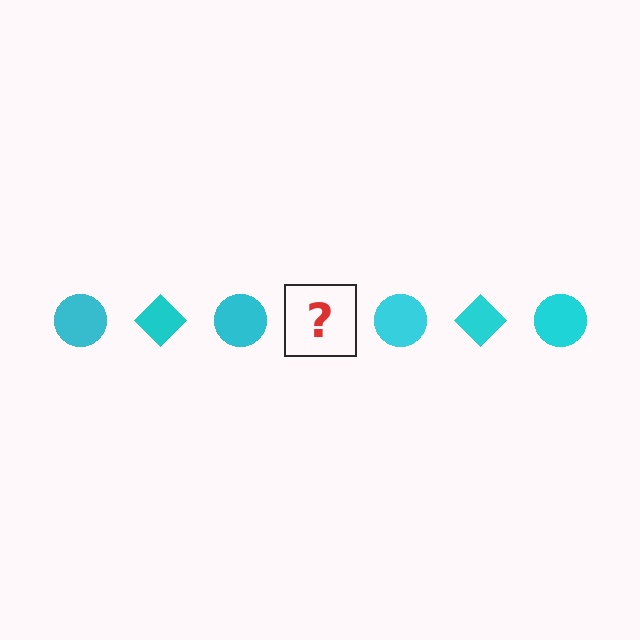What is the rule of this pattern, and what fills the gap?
The rule is that the pattern cycles through circle, diamond shapes in cyan. The gap should be filled with a cyan diamond.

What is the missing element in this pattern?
The missing element is a cyan diamond.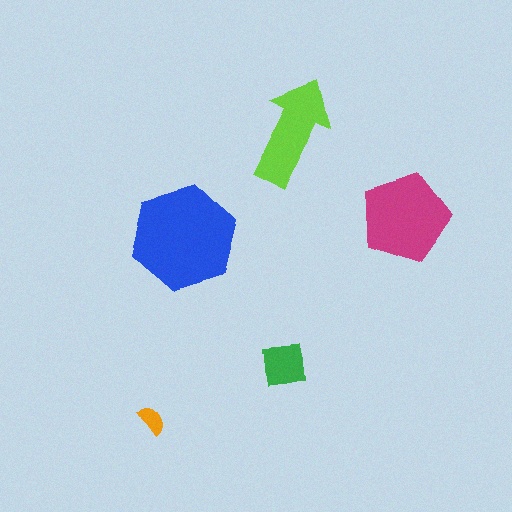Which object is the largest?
The blue hexagon.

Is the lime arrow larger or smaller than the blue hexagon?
Smaller.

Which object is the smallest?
The orange semicircle.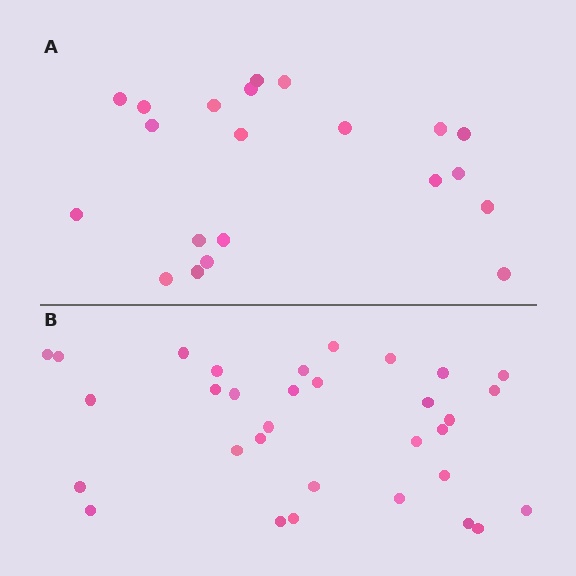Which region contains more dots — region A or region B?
Region B (the bottom region) has more dots.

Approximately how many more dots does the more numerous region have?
Region B has roughly 12 or so more dots than region A.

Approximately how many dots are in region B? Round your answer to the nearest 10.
About 30 dots. (The exact count is 32, which rounds to 30.)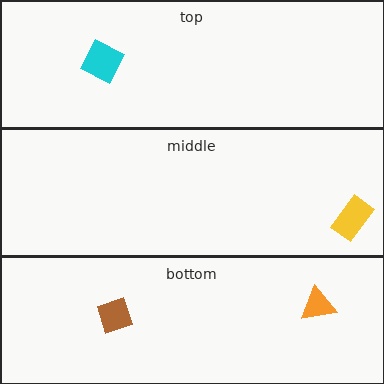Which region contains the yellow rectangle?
The middle region.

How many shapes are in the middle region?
1.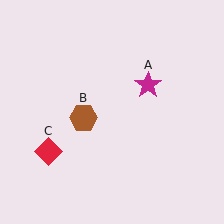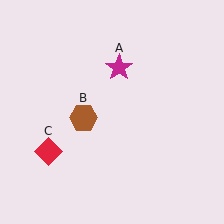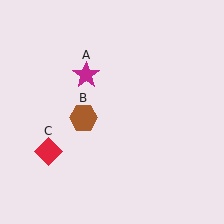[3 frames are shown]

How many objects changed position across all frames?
1 object changed position: magenta star (object A).